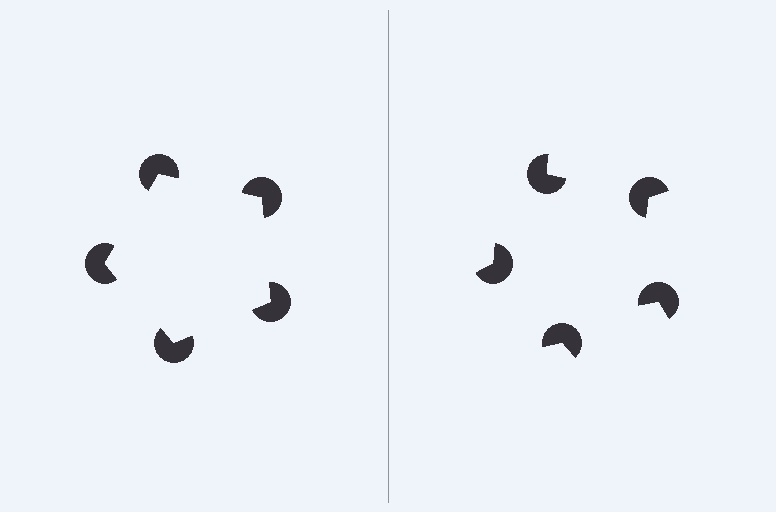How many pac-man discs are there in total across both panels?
10 — 5 on each side.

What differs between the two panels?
The pac-man discs are positioned identically on both sides; only the wedge orientations differ. On the left they align to a pentagon; on the right they are misaligned.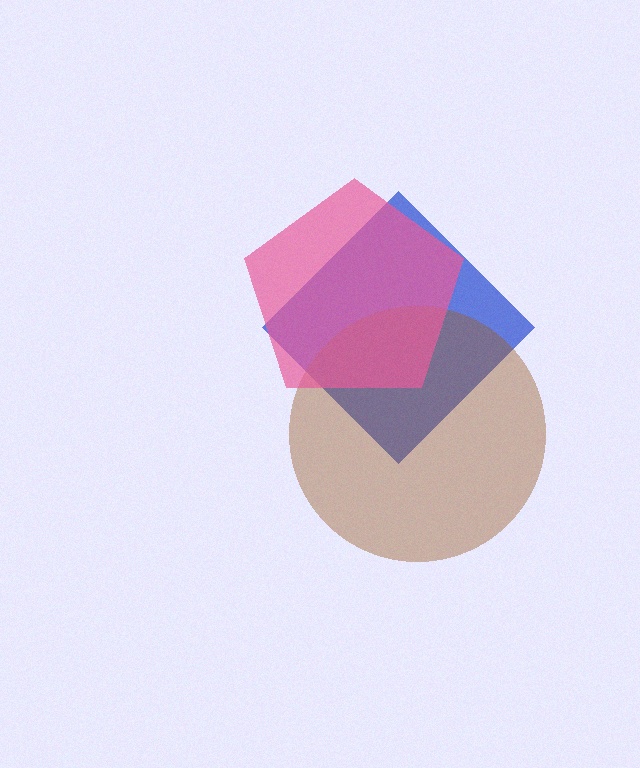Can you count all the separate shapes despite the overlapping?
Yes, there are 3 separate shapes.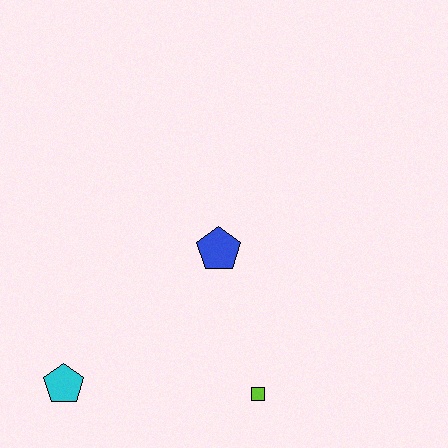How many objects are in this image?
There are 3 objects.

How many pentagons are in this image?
There are 2 pentagons.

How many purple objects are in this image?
There are no purple objects.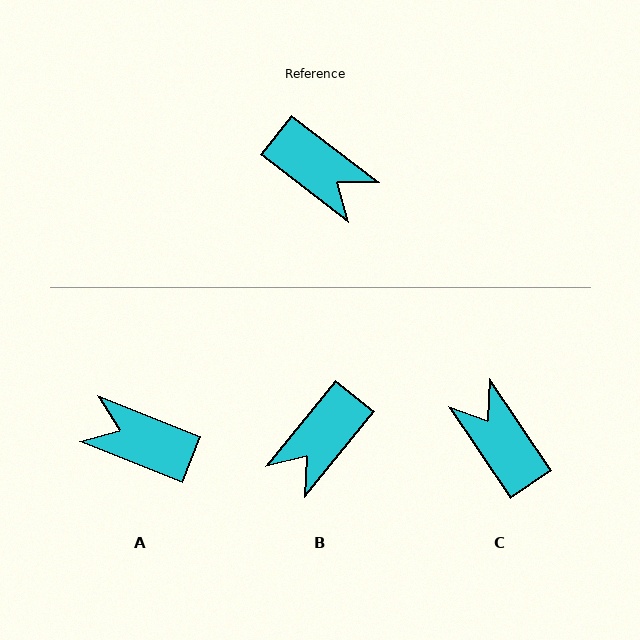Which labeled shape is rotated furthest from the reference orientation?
A, about 164 degrees away.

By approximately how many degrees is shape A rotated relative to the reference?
Approximately 164 degrees clockwise.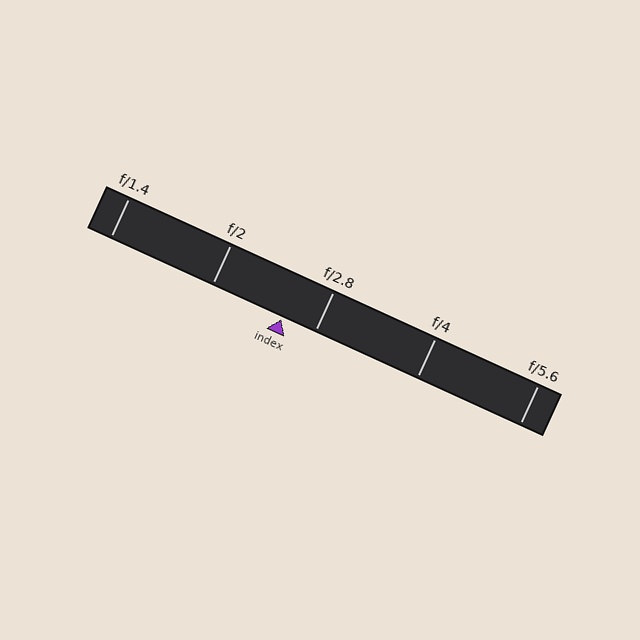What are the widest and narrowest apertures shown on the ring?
The widest aperture shown is f/1.4 and the narrowest is f/5.6.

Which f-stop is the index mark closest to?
The index mark is closest to f/2.8.